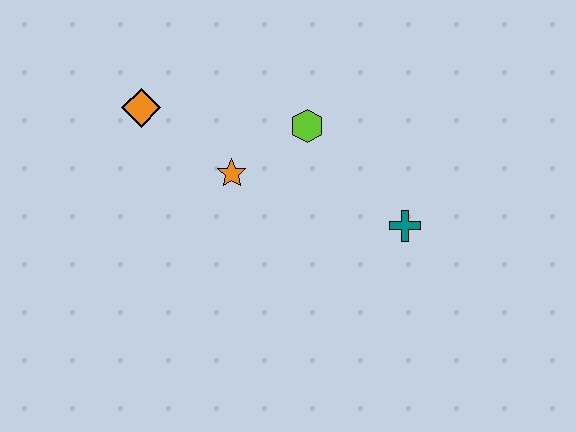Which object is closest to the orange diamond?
The orange star is closest to the orange diamond.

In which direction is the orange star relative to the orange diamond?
The orange star is to the right of the orange diamond.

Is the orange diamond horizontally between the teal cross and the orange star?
No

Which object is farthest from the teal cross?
The orange diamond is farthest from the teal cross.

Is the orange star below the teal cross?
No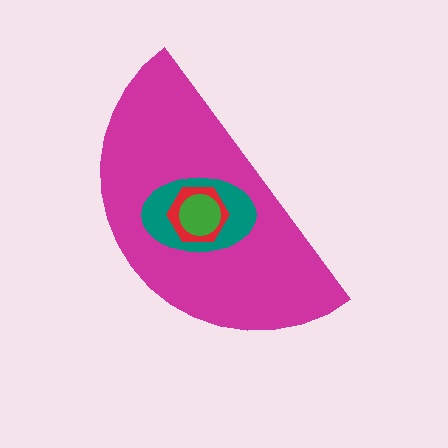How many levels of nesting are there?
4.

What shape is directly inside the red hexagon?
The green circle.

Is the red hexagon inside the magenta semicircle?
Yes.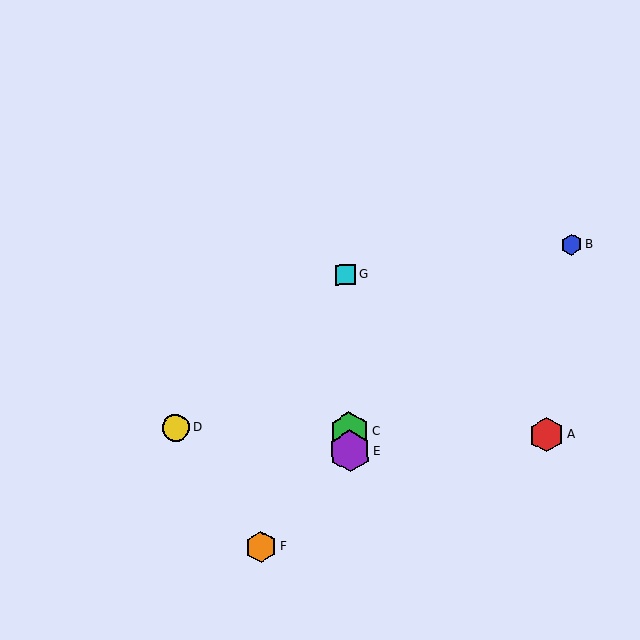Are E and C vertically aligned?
Yes, both are at x≈350.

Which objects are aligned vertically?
Objects C, E, G are aligned vertically.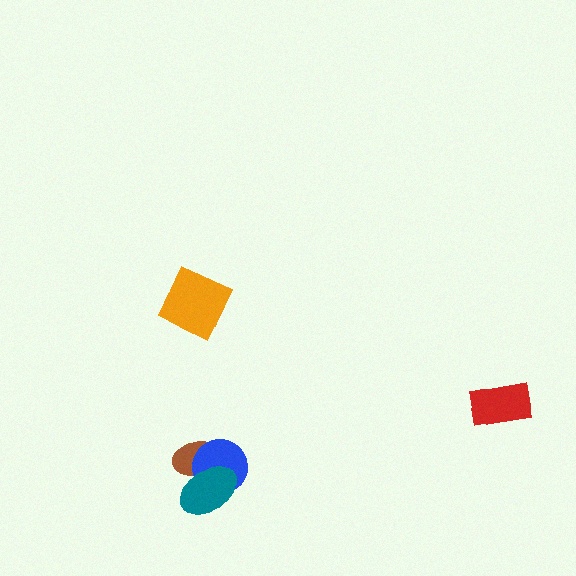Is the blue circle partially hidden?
Yes, it is partially covered by another shape.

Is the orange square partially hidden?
No, no other shape covers it.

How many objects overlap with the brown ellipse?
2 objects overlap with the brown ellipse.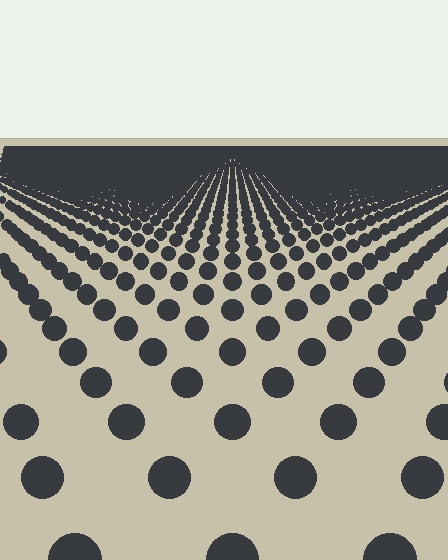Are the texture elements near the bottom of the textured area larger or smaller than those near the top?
Larger. Near the bottom, elements are closer to the viewer and appear at a bigger on-screen size.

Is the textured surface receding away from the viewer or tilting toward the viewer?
The surface is receding away from the viewer. Texture elements get smaller and denser toward the top.